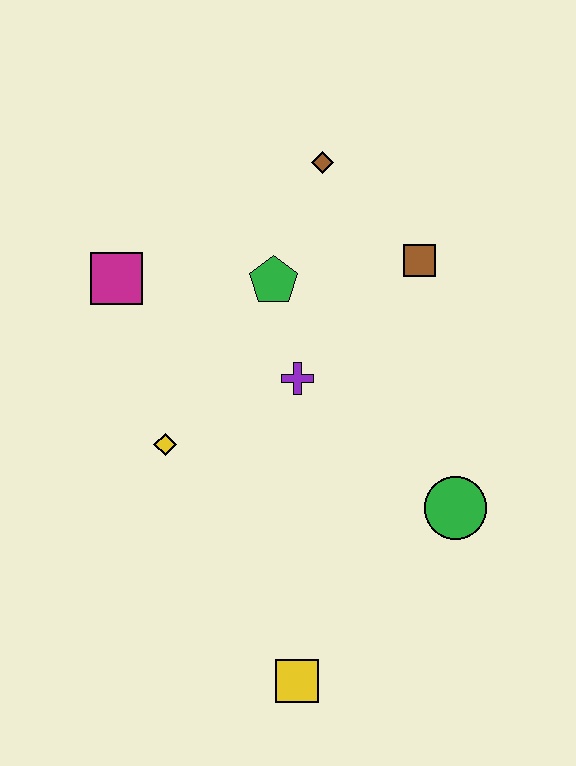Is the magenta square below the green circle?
No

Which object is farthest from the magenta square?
The yellow square is farthest from the magenta square.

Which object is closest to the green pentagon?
The purple cross is closest to the green pentagon.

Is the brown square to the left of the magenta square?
No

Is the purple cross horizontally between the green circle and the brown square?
No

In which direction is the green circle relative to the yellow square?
The green circle is above the yellow square.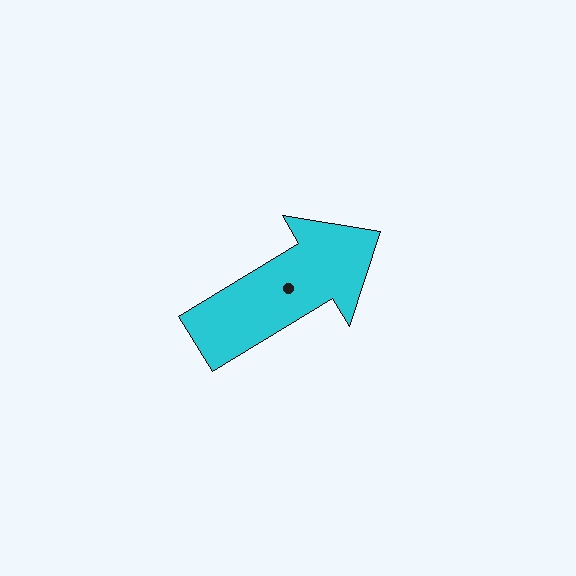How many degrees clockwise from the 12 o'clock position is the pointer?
Approximately 59 degrees.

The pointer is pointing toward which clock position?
Roughly 2 o'clock.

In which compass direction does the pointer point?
Northeast.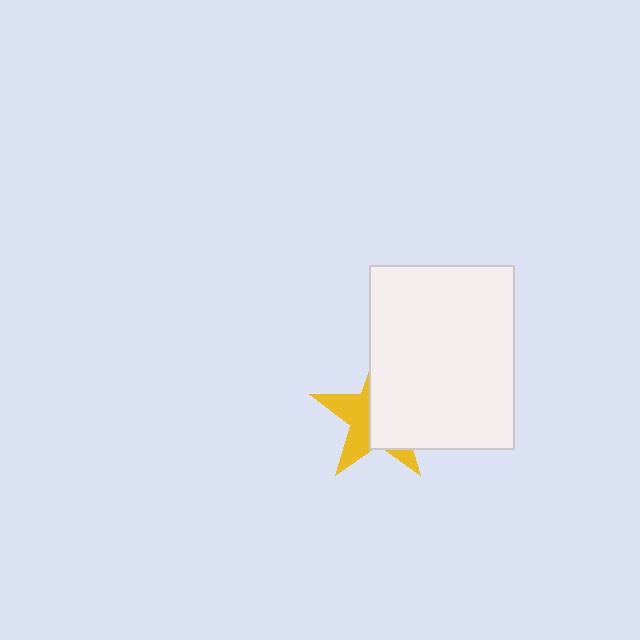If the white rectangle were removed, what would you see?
You would see the complete yellow star.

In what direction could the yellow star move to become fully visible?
The yellow star could move left. That would shift it out from behind the white rectangle entirely.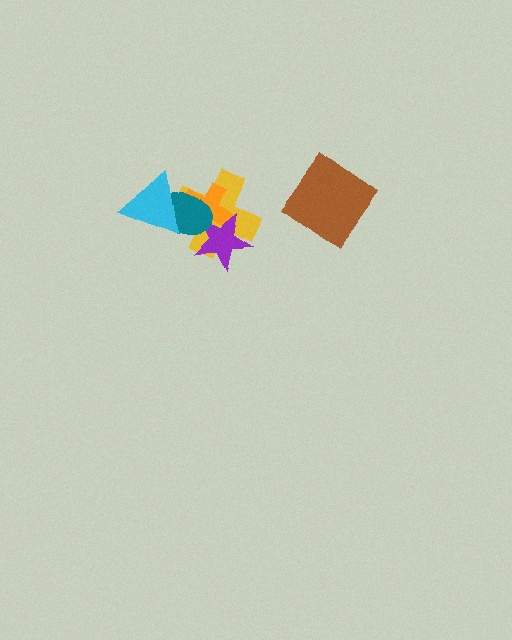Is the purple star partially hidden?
Yes, it is partially covered by another shape.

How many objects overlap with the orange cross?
4 objects overlap with the orange cross.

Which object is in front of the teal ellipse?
The cyan triangle is in front of the teal ellipse.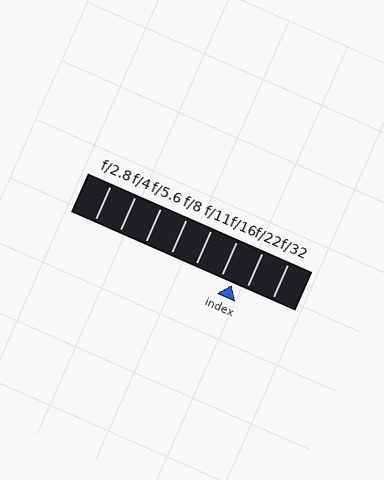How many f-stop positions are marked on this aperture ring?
There are 8 f-stop positions marked.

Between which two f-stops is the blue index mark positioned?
The index mark is between f/16 and f/22.